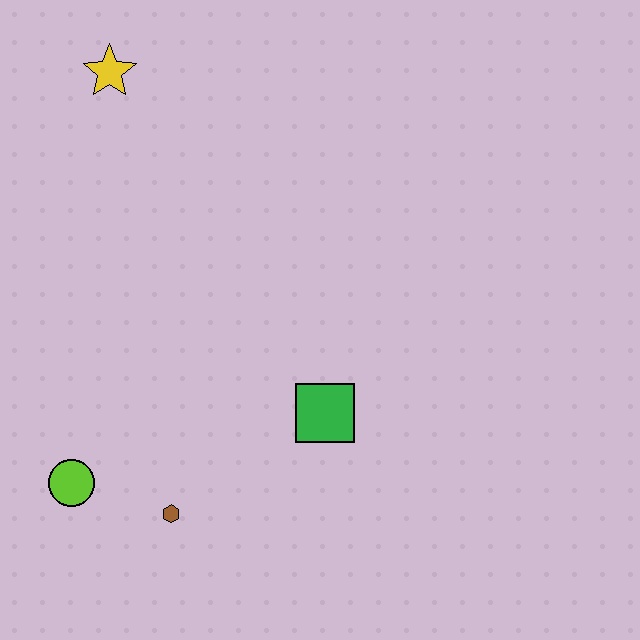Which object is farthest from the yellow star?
The brown hexagon is farthest from the yellow star.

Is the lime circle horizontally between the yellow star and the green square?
No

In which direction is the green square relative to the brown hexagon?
The green square is to the right of the brown hexagon.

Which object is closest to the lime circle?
The brown hexagon is closest to the lime circle.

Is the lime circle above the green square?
No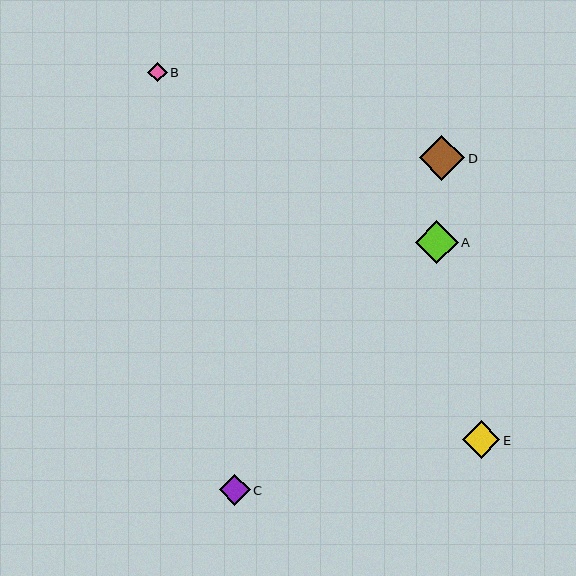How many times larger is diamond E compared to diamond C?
Diamond E is approximately 1.2 times the size of diamond C.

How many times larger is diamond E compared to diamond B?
Diamond E is approximately 2.0 times the size of diamond B.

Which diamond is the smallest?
Diamond B is the smallest with a size of approximately 19 pixels.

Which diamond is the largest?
Diamond D is the largest with a size of approximately 45 pixels.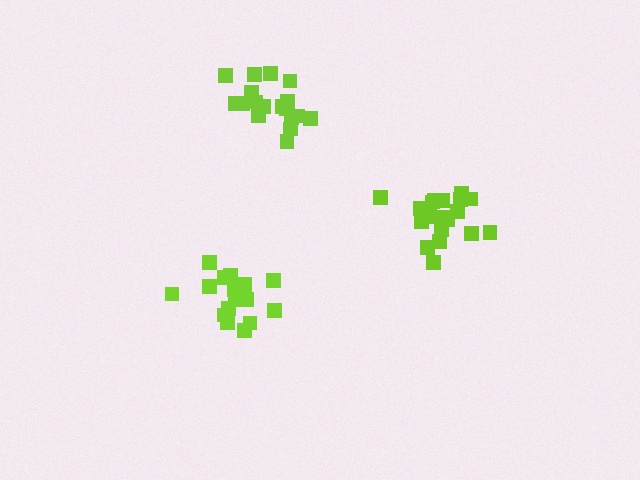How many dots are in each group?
Group 1: 19 dots, Group 2: 16 dots, Group 3: 19 dots (54 total).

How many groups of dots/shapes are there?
There are 3 groups.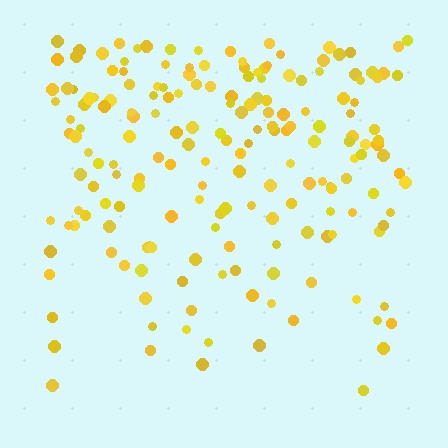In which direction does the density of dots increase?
From bottom to top, with the top side densest.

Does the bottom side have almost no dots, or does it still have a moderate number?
Still a moderate number, just noticeably fewer than the top.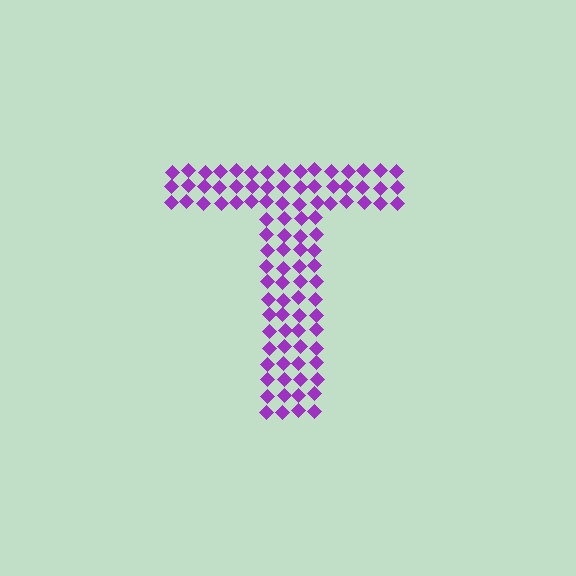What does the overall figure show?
The overall figure shows the letter T.